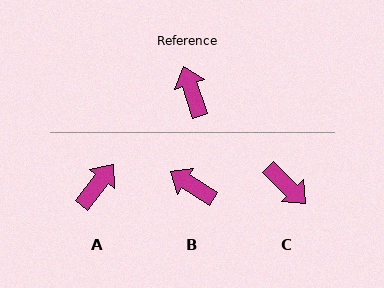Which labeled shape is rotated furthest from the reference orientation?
C, about 153 degrees away.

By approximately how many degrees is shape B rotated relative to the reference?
Approximately 39 degrees counter-clockwise.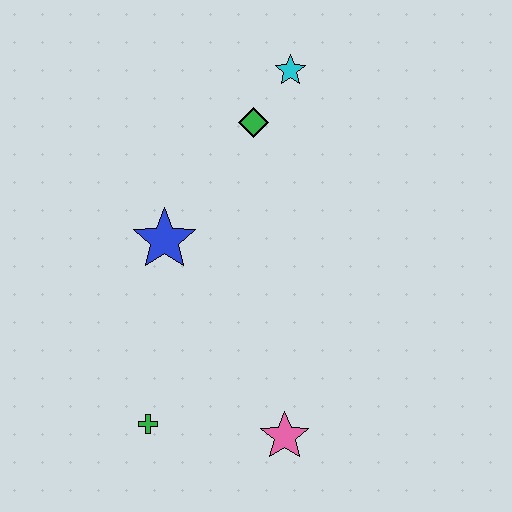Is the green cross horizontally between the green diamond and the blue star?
No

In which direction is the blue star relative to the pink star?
The blue star is above the pink star.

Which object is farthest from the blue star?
The pink star is farthest from the blue star.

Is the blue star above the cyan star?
No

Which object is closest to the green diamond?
The cyan star is closest to the green diamond.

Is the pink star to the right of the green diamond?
Yes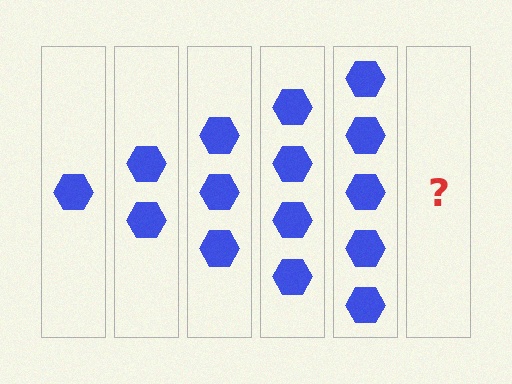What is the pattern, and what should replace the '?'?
The pattern is that each step adds one more hexagon. The '?' should be 6 hexagons.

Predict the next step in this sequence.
The next step is 6 hexagons.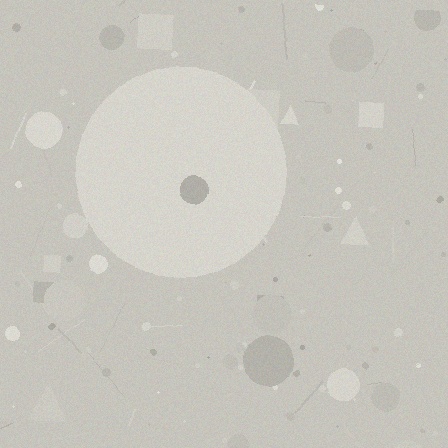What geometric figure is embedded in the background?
A circle is embedded in the background.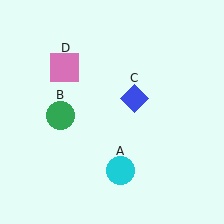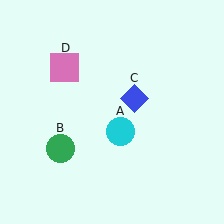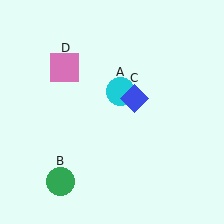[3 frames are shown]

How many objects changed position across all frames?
2 objects changed position: cyan circle (object A), green circle (object B).